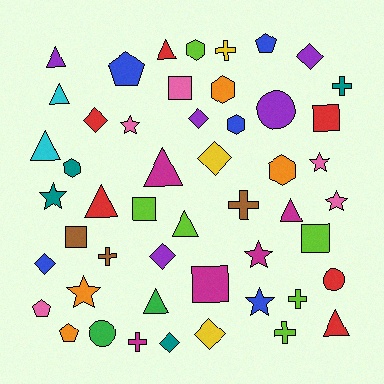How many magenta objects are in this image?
There are 5 magenta objects.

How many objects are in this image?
There are 50 objects.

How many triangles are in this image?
There are 10 triangles.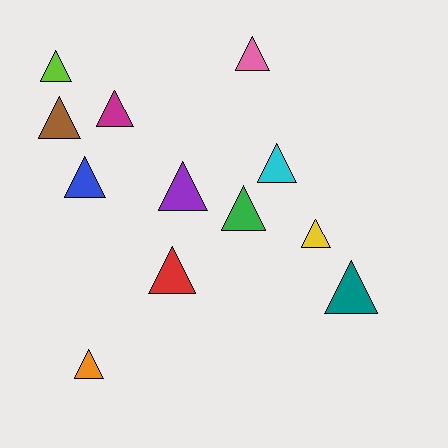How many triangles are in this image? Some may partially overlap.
There are 12 triangles.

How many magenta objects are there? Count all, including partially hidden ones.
There is 1 magenta object.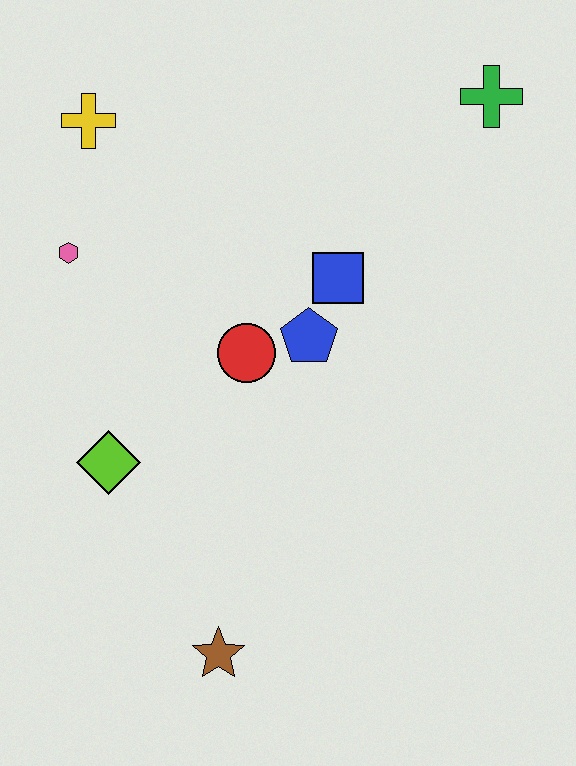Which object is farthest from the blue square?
The brown star is farthest from the blue square.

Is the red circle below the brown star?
No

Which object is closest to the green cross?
The blue square is closest to the green cross.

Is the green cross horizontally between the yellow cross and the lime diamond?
No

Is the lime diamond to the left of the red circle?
Yes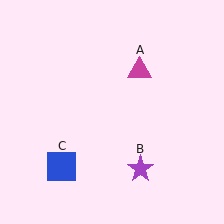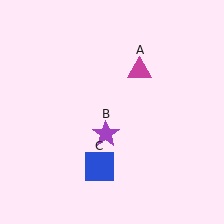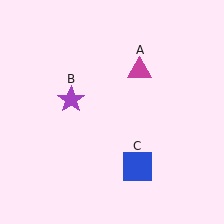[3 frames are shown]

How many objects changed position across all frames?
2 objects changed position: purple star (object B), blue square (object C).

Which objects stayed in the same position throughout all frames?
Magenta triangle (object A) remained stationary.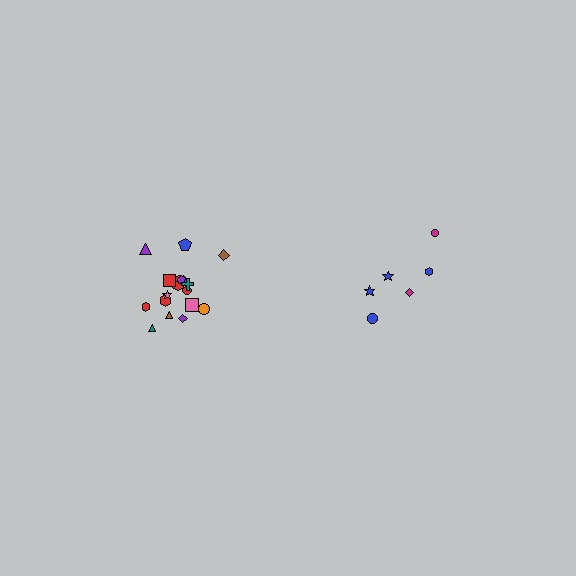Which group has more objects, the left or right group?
The left group.